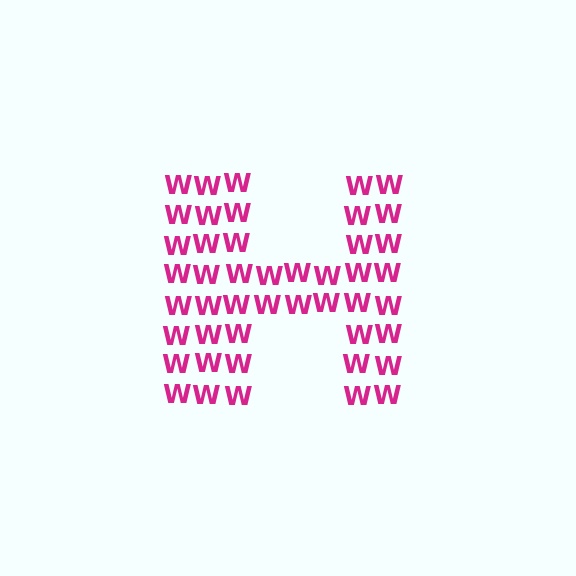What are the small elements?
The small elements are letter W's.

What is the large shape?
The large shape is the letter H.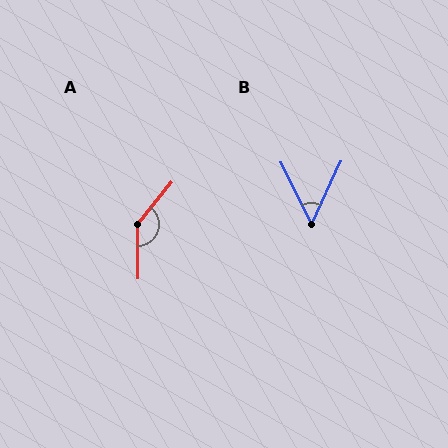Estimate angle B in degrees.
Approximately 51 degrees.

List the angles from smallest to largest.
B (51°), A (141°).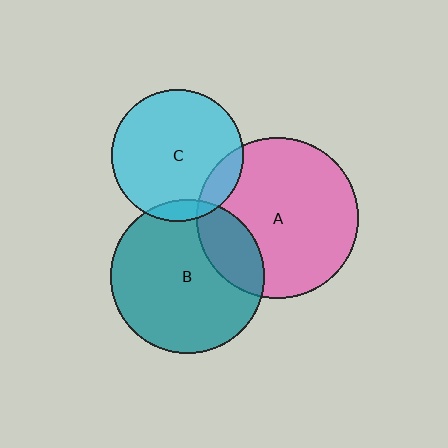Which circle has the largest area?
Circle A (pink).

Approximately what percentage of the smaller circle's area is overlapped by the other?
Approximately 10%.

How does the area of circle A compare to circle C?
Approximately 1.5 times.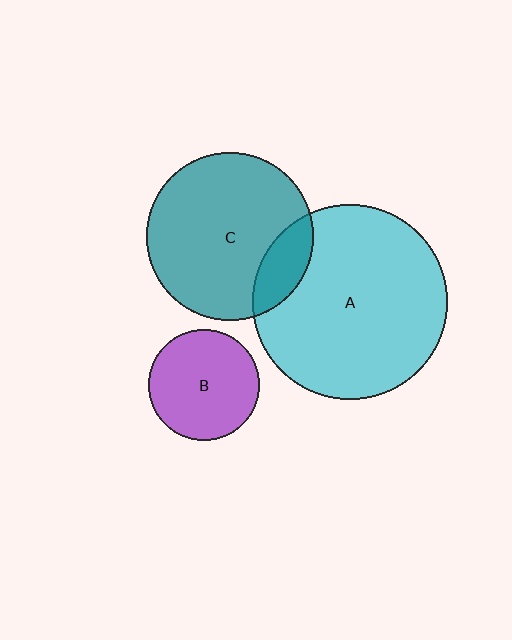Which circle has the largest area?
Circle A (cyan).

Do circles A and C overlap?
Yes.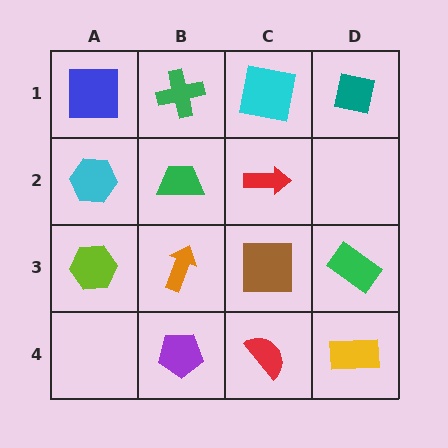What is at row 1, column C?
A cyan square.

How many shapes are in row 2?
3 shapes.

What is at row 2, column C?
A red arrow.